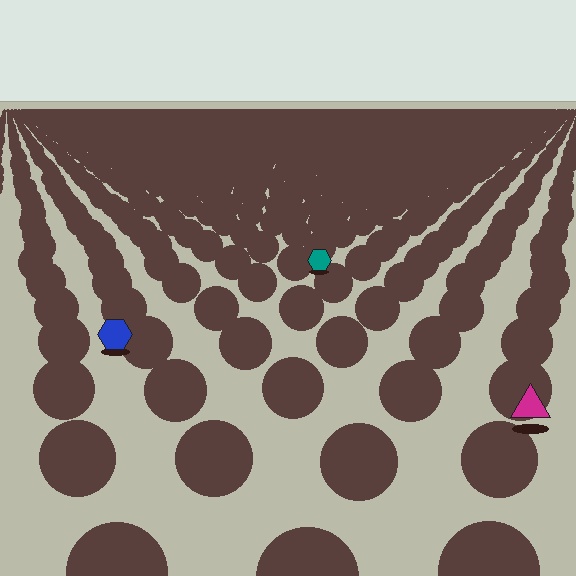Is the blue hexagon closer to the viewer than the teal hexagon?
Yes. The blue hexagon is closer — you can tell from the texture gradient: the ground texture is coarser near it.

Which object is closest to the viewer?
The magenta triangle is closest. The texture marks near it are larger and more spread out.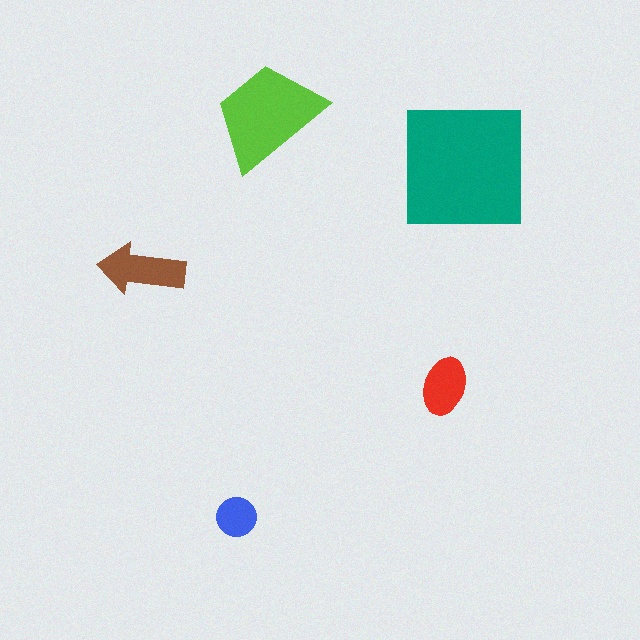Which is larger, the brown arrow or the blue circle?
The brown arrow.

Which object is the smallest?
The blue circle.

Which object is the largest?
The teal square.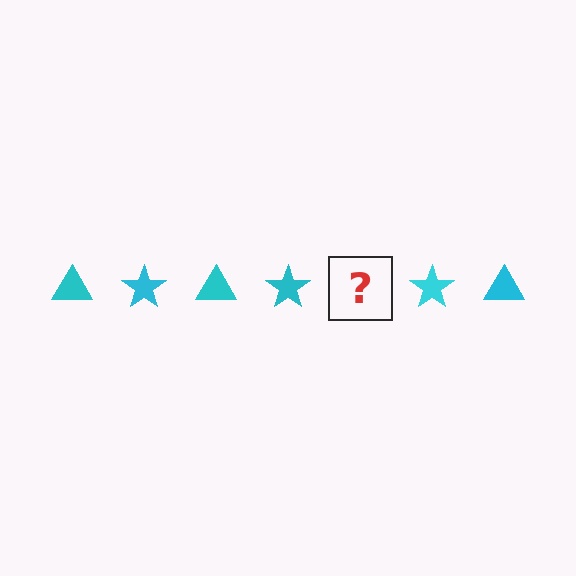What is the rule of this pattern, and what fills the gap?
The rule is that the pattern cycles through triangle, star shapes in cyan. The gap should be filled with a cyan triangle.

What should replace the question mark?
The question mark should be replaced with a cyan triangle.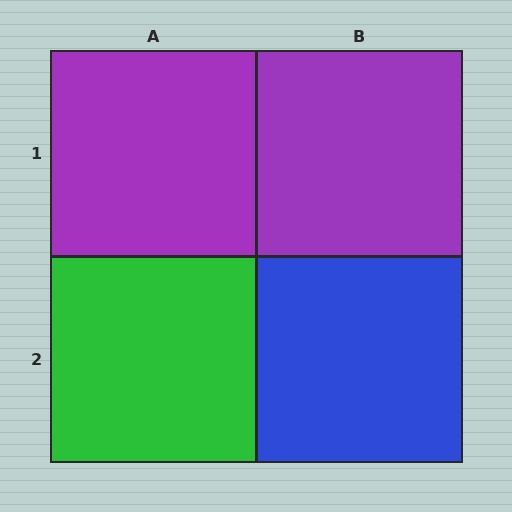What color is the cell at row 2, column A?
Green.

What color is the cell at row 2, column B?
Blue.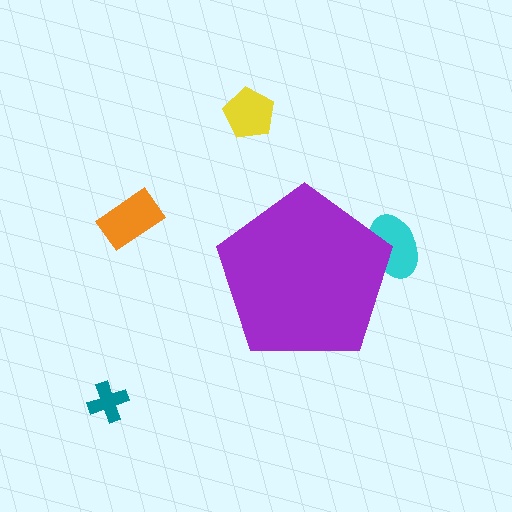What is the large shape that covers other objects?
A purple pentagon.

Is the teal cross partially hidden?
No, the teal cross is fully visible.